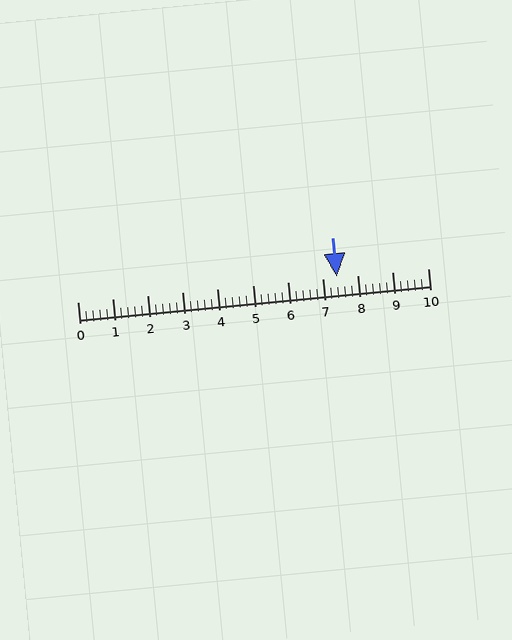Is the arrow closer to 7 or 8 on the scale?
The arrow is closer to 7.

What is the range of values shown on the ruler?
The ruler shows values from 0 to 10.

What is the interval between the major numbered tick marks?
The major tick marks are spaced 1 units apart.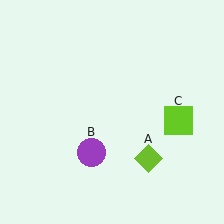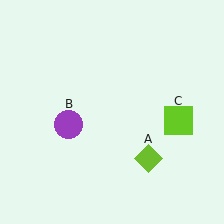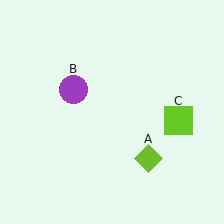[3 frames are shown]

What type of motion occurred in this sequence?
The purple circle (object B) rotated clockwise around the center of the scene.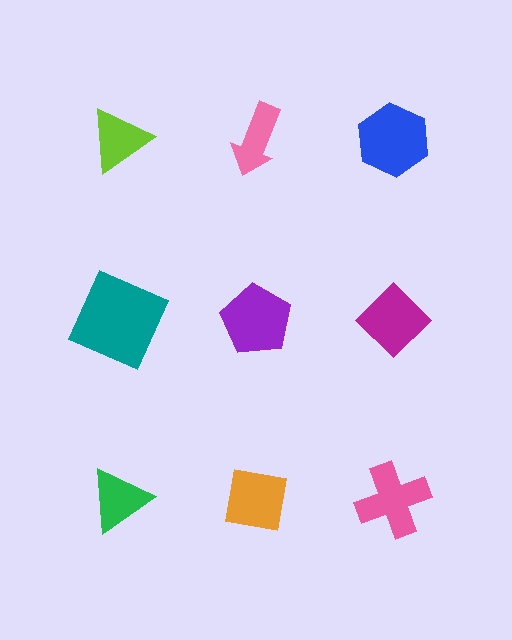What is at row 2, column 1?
A teal square.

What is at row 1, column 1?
A lime triangle.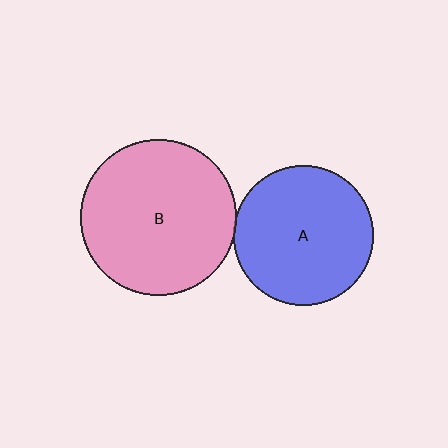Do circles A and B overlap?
Yes.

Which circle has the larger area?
Circle B (pink).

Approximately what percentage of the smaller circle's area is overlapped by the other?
Approximately 5%.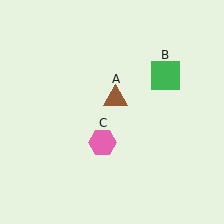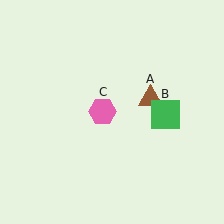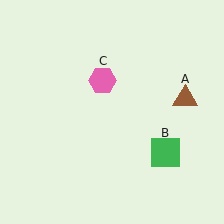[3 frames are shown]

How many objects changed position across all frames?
3 objects changed position: brown triangle (object A), green square (object B), pink hexagon (object C).